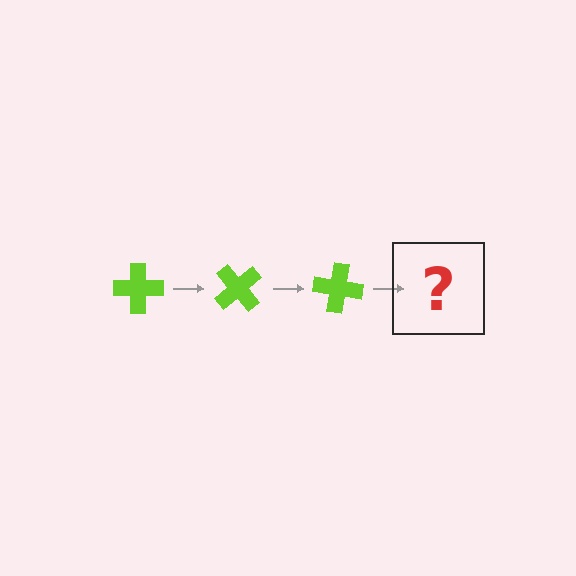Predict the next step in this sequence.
The next step is a lime cross rotated 150 degrees.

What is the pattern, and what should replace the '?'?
The pattern is that the cross rotates 50 degrees each step. The '?' should be a lime cross rotated 150 degrees.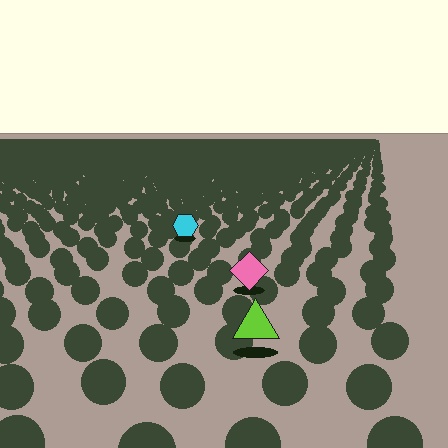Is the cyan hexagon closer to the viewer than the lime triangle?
No. The lime triangle is closer — you can tell from the texture gradient: the ground texture is coarser near it.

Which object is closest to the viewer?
The lime triangle is closest. The texture marks near it are larger and more spread out.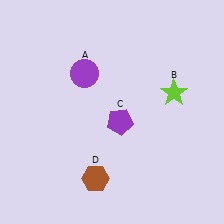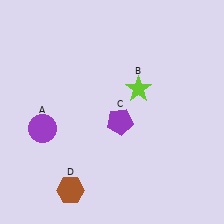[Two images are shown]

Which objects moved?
The objects that moved are: the purple circle (A), the lime star (B), the brown hexagon (D).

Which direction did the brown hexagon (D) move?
The brown hexagon (D) moved left.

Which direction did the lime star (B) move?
The lime star (B) moved left.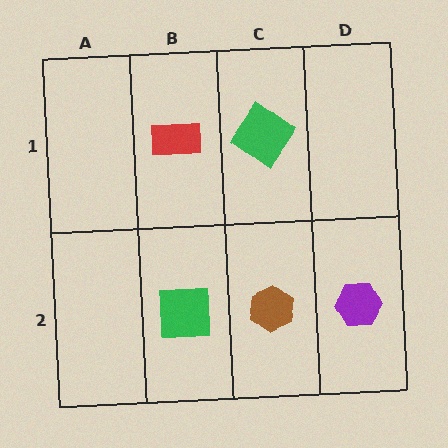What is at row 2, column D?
A purple hexagon.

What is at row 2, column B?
A green square.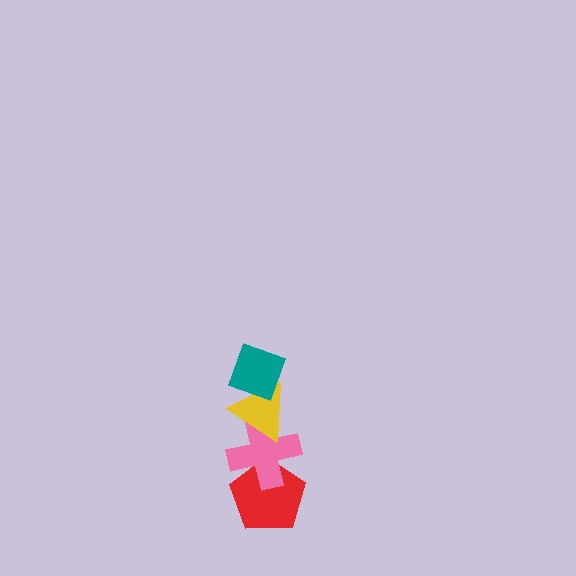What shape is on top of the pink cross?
The yellow triangle is on top of the pink cross.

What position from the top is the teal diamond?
The teal diamond is 1st from the top.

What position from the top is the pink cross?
The pink cross is 3rd from the top.